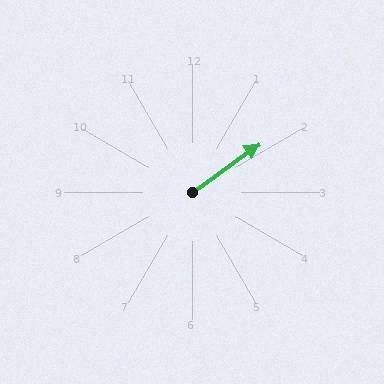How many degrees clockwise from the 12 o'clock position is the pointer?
Approximately 54 degrees.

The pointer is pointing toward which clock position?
Roughly 2 o'clock.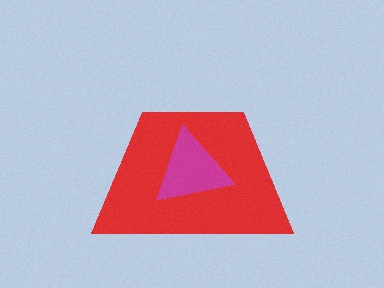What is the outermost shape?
The red trapezoid.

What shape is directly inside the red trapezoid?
The magenta triangle.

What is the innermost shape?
The magenta triangle.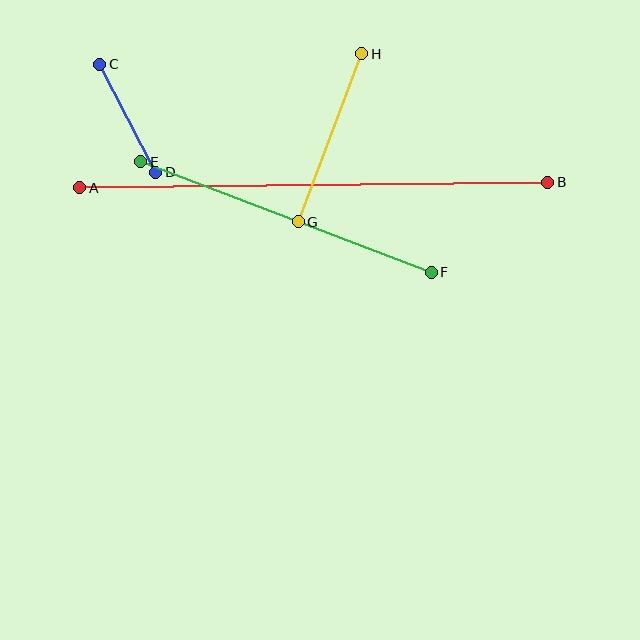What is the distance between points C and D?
The distance is approximately 121 pixels.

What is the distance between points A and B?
The distance is approximately 468 pixels.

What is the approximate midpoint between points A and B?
The midpoint is at approximately (314, 185) pixels.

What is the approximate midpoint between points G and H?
The midpoint is at approximately (330, 138) pixels.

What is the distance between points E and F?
The distance is approximately 311 pixels.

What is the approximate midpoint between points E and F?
The midpoint is at approximately (286, 217) pixels.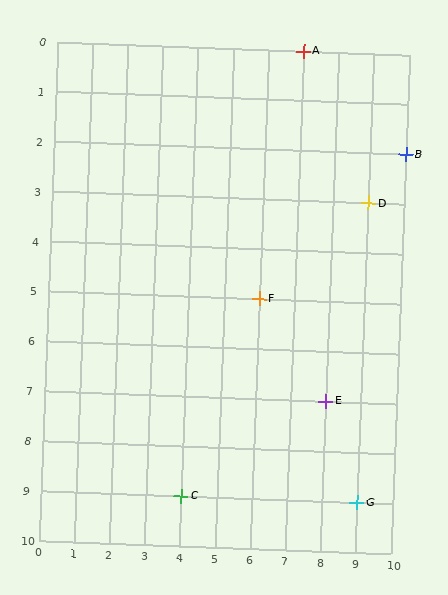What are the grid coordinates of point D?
Point D is at grid coordinates (9, 3).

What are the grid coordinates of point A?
Point A is at grid coordinates (7, 0).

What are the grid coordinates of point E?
Point E is at grid coordinates (8, 7).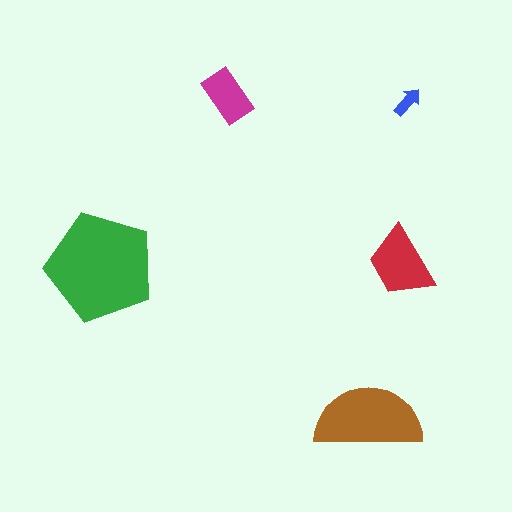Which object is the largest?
The green pentagon.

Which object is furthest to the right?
The blue arrow is rightmost.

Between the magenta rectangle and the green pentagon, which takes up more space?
The green pentagon.